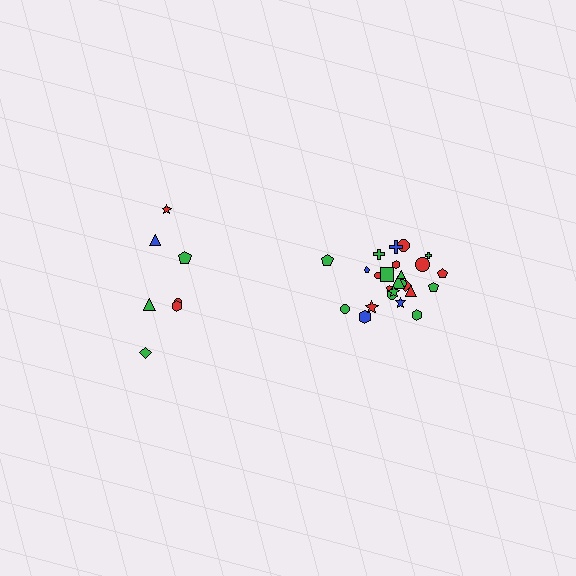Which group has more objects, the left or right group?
The right group.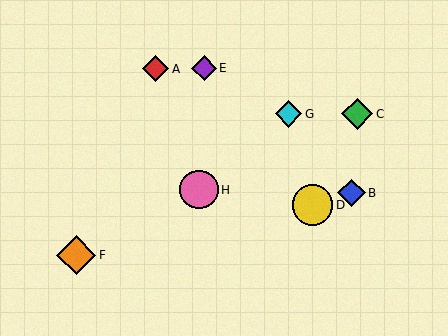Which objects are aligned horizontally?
Objects C, G are aligned horizontally.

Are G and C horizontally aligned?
Yes, both are at y≈114.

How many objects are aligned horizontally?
2 objects (C, G) are aligned horizontally.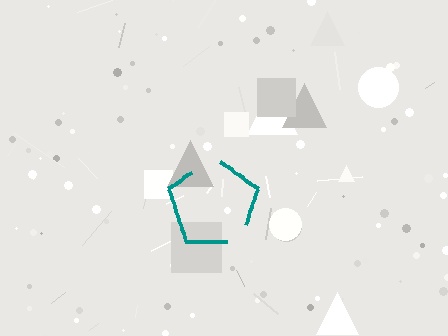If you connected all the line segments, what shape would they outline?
They would outline a pentagon.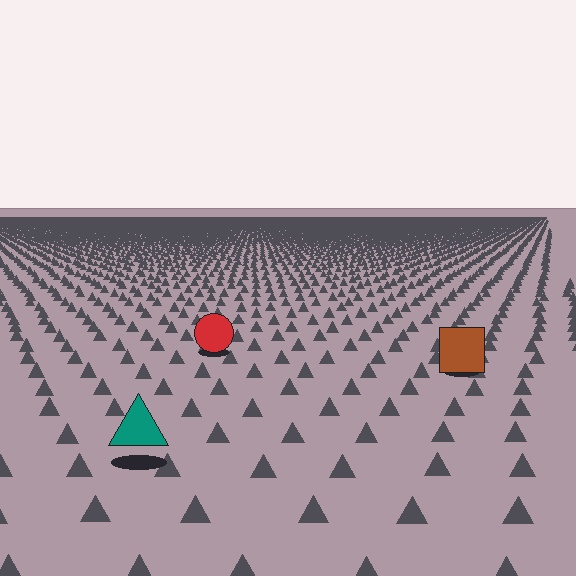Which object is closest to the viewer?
The teal triangle is closest. The texture marks near it are larger and more spread out.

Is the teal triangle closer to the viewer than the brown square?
Yes. The teal triangle is closer — you can tell from the texture gradient: the ground texture is coarser near it.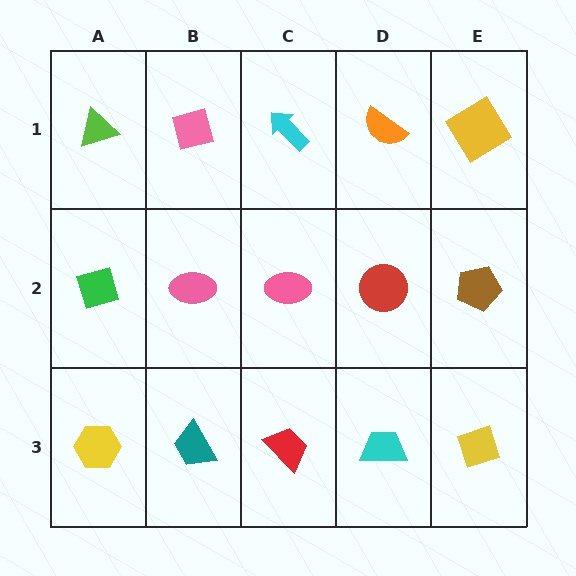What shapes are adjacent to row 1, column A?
A green diamond (row 2, column A), a pink square (row 1, column B).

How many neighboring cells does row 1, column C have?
3.